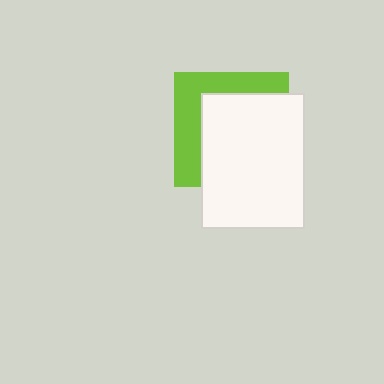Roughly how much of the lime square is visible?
A small part of it is visible (roughly 39%).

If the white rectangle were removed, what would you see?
You would see the complete lime square.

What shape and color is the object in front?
The object in front is a white rectangle.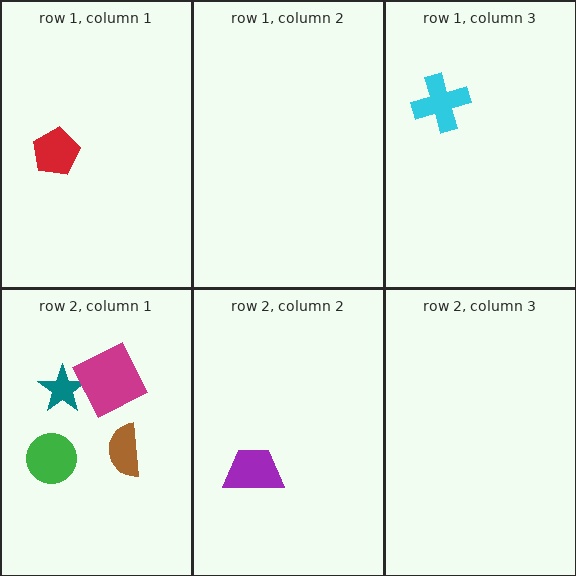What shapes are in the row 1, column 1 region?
The red pentagon.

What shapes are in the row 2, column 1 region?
The brown semicircle, the teal star, the magenta square, the green circle.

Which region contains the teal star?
The row 2, column 1 region.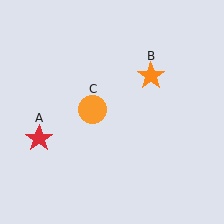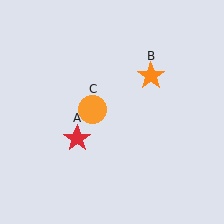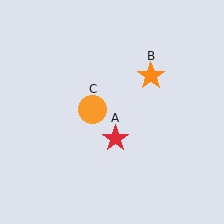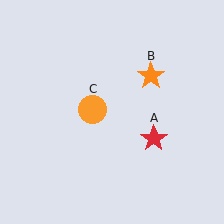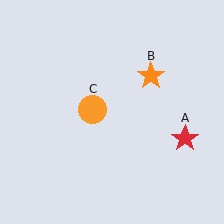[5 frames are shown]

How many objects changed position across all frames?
1 object changed position: red star (object A).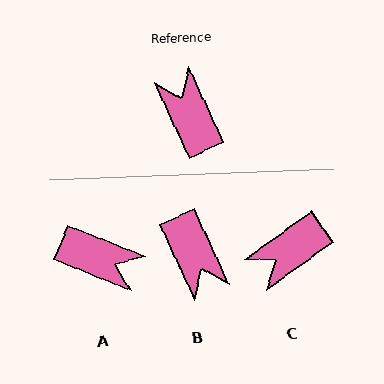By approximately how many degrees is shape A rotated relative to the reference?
Approximately 137 degrees clockwise.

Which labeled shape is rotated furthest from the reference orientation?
B, about 180 degrees away.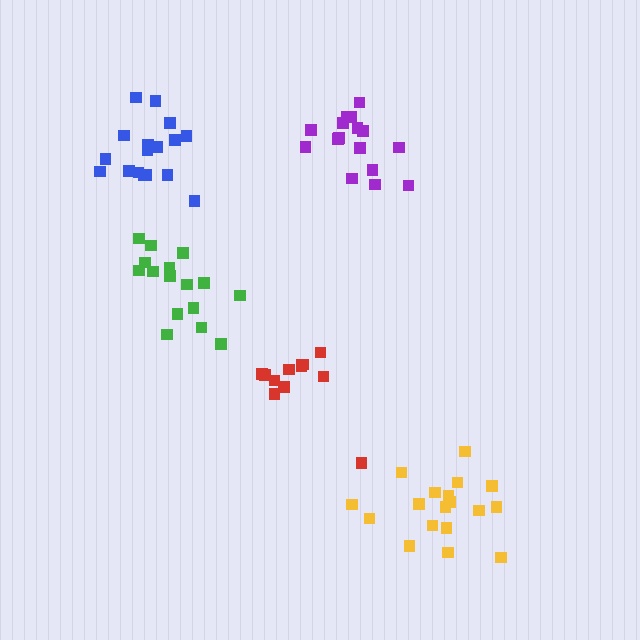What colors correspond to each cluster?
The clusters are colored: red, purple, yellow, green, blue.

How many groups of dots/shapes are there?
There are 5 groups.